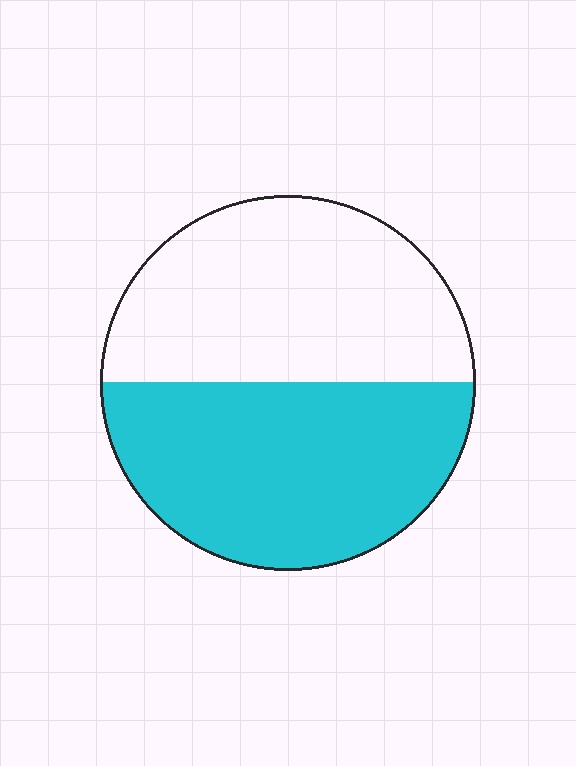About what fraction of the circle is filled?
About one half (1/2).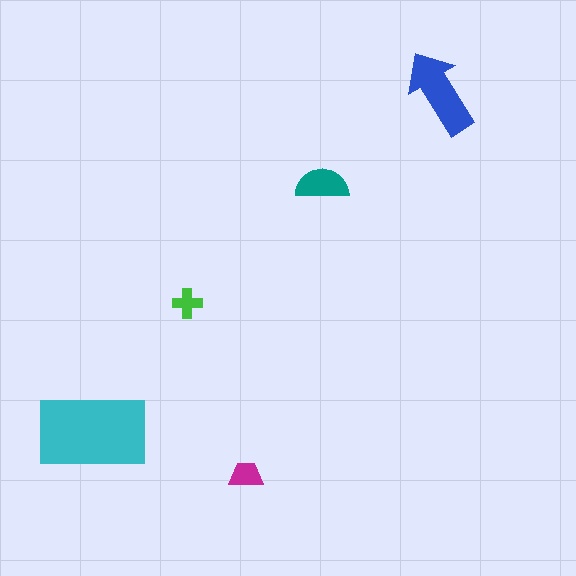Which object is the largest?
The cyan rectangle.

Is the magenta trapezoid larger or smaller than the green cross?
Larger.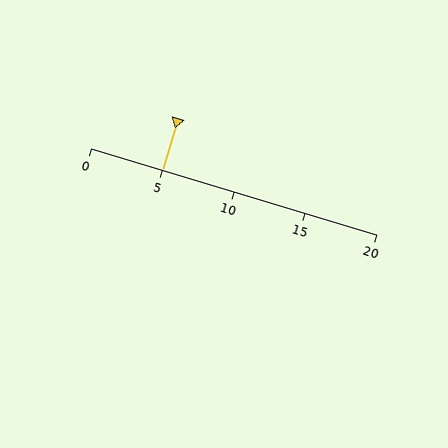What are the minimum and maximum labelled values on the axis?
The axis runs from 0 to 20.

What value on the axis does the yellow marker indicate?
The marker indicates approximately 5.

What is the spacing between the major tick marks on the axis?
The major ticks are spaced 5 apart.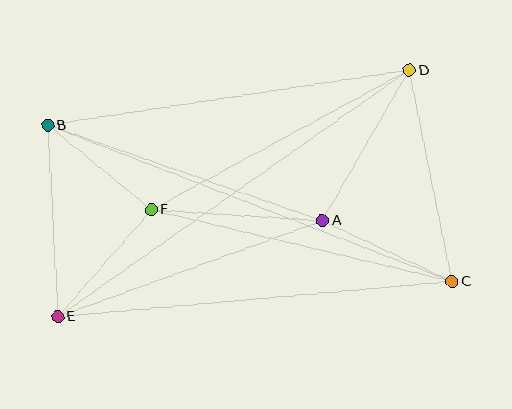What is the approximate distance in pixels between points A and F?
The distance between A and F is approximately 171 pixels.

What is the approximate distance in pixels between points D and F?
The distance between D and F is approximately 293 pixels.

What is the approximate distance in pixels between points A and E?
The distance between A and E is approximately 282 pixels.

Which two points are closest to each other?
Points B and F are closest to each other.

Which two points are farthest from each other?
Points B and C are farthest from each other.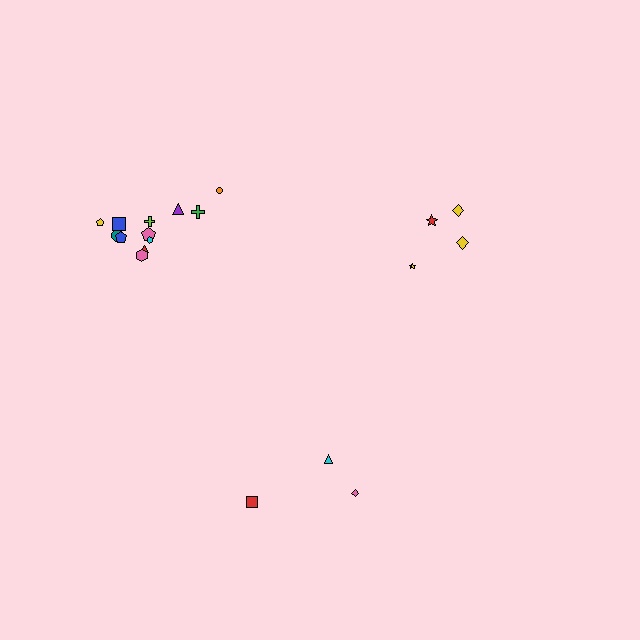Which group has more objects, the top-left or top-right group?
The top-left group.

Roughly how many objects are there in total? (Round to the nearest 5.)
Roughly 20 objects in total.